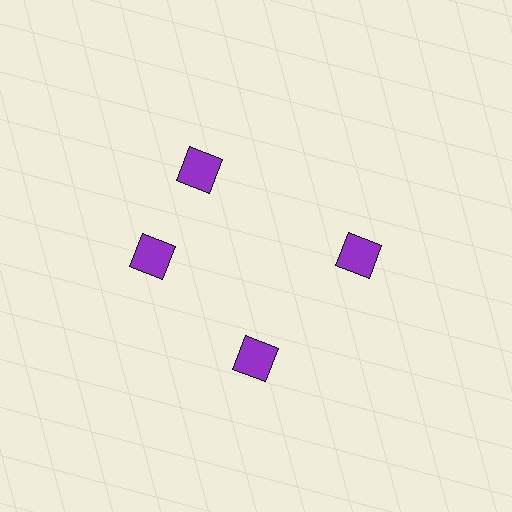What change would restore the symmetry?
The symmetry would be restored by rotating it back into even spacing with its neighbors so that all 4 squares sit at equal angles and equal distance from the center.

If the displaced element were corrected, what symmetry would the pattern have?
It would have 4-fold rotational symmetry — the pattern would map onto itself every 90 degrees.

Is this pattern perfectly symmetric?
No. The 4 purple squares are arranged in a ring, but one element near the 12 o'clock position is rotated out of alignment along the ring, breaking the 4-fold rotational symmetry.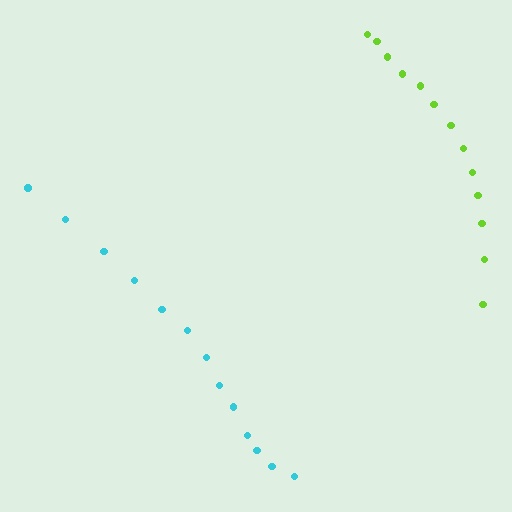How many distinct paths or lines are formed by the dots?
There are 2 distinct paths.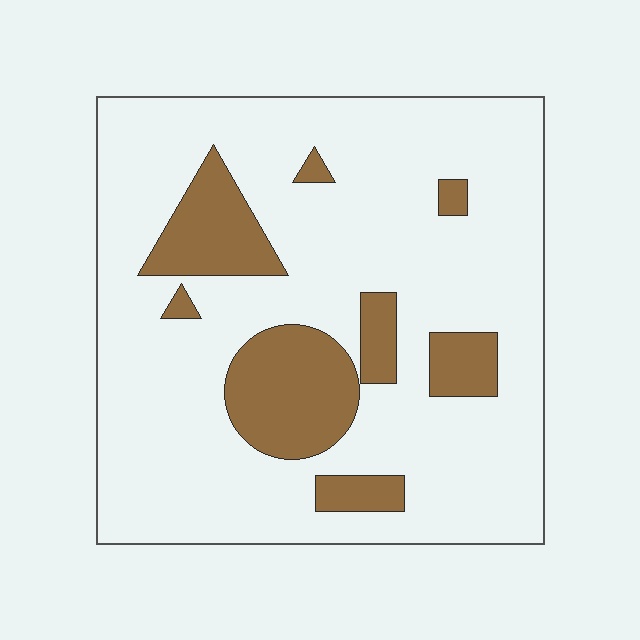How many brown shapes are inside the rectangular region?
8.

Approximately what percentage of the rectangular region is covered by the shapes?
Approximately 20%.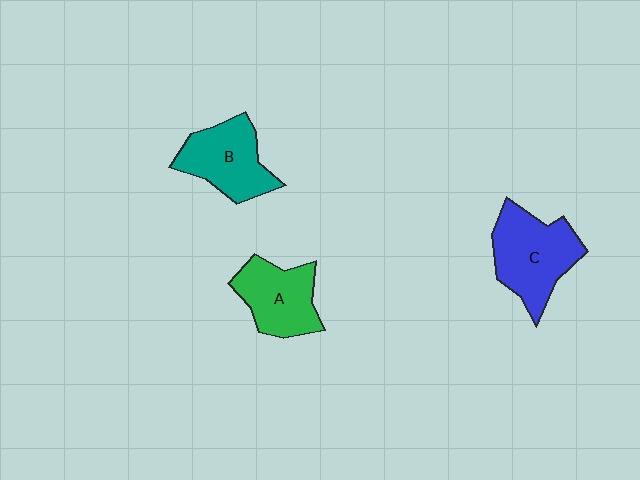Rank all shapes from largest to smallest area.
From largest to smallest: C (blue), B (teal), A (green).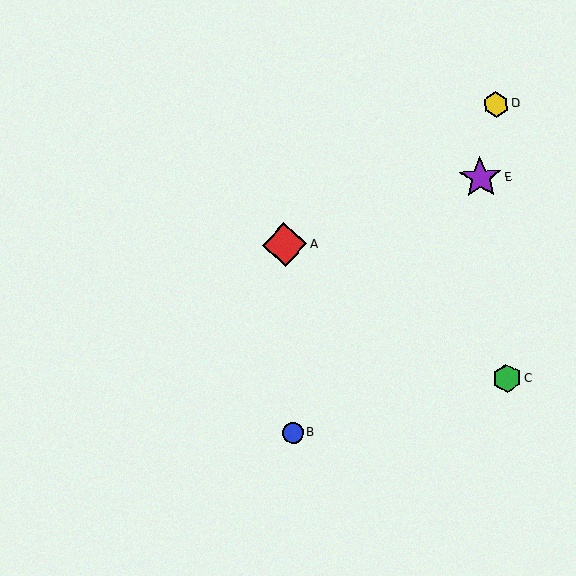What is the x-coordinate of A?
Object A is at x≈285.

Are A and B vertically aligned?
Yes, both are at x≈285.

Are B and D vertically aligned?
No, B is at x≈293 and D is at x≈496.